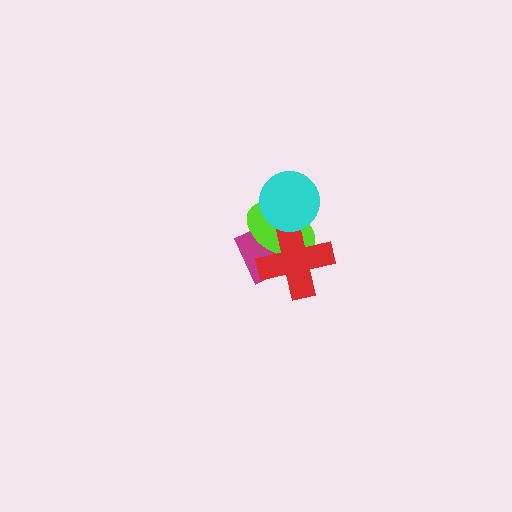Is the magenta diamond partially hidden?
Yes, it is partially covered by another shape.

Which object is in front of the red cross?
The cyan circle is in front of the red cross.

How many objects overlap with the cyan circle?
3 objects overlap with the cyan circle.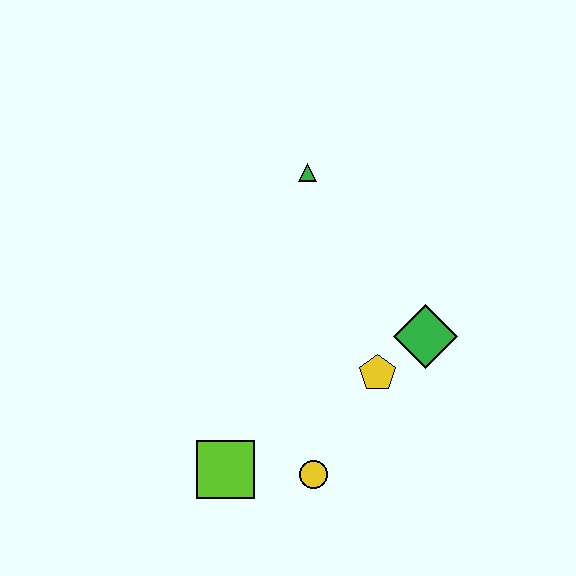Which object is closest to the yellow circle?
The lime square is closest to the yellow circle.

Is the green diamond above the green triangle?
No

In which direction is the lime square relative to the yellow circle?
The lime square is to the left of the yellow circle.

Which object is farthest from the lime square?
The green triangle is farthest from the lime square.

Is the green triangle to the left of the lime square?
No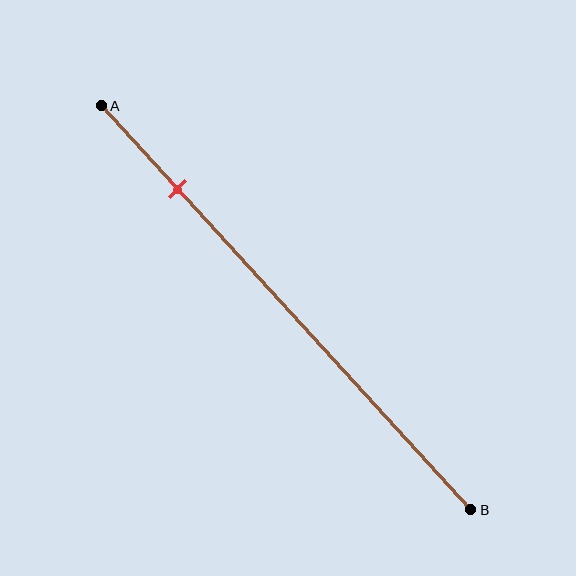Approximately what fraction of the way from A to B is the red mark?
The red mark is approximately 20% of the way from A to B.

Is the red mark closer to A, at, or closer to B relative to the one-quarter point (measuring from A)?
The red mark is closer to point A than the one-quarter point of segment AB.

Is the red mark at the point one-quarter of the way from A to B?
No, the mark is at about 20% from A, not at the 25% one-quarter point.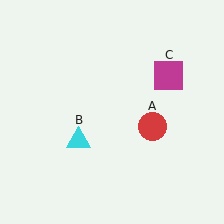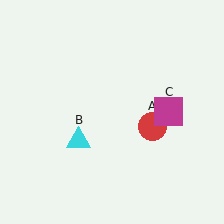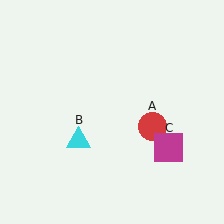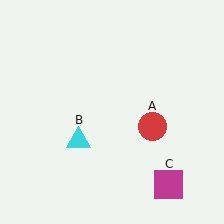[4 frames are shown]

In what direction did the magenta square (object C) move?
The magenta square (object C) moved down.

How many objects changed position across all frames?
1 object changed position: magenta square (object C).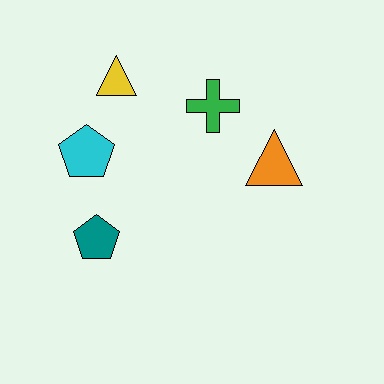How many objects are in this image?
There are 5 objects.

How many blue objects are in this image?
There are no blue objects.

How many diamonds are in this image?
There are no diamonds.